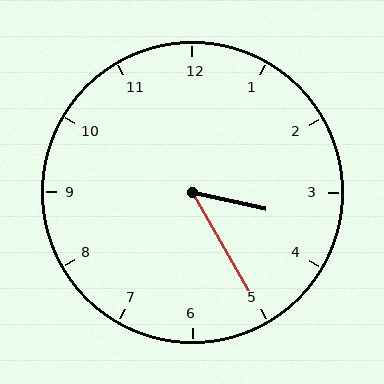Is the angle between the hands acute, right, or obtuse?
It is acute.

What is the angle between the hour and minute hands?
Approximately 48 degrees.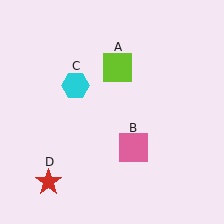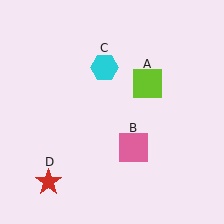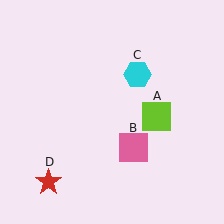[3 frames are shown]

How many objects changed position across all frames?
2 objects changed position: lime square (object A), cyan hexagon (object C).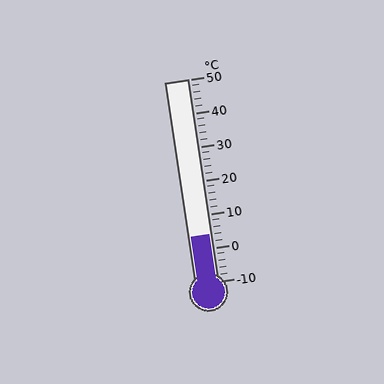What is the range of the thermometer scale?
The thermometer scale ranges from -10°C to 50°C.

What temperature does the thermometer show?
The thermometer shows approximately 4°C.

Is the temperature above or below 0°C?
The temperature is above 0°C.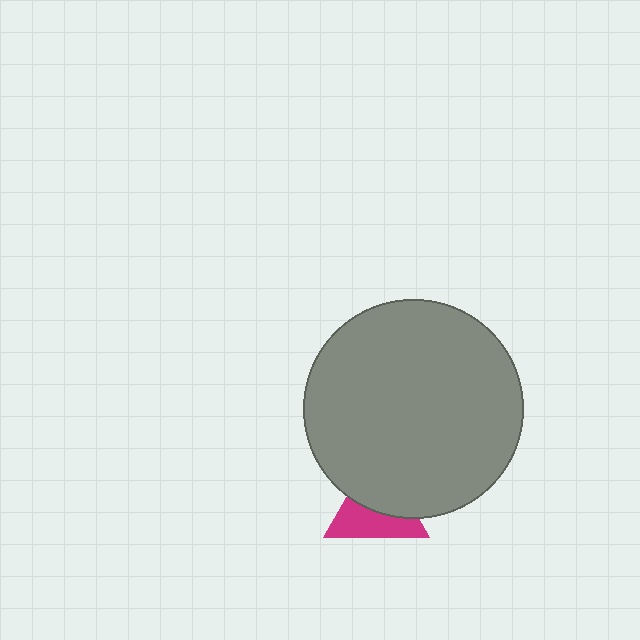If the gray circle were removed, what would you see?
You would see the complete magenta triangle.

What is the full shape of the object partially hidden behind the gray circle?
The partially hidden object is a magenta triangle.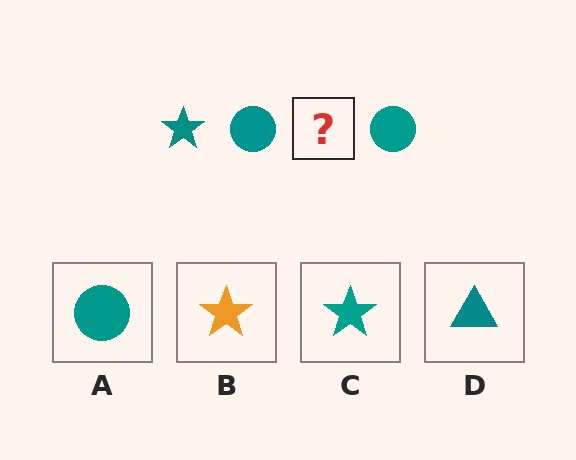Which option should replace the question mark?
Option C.